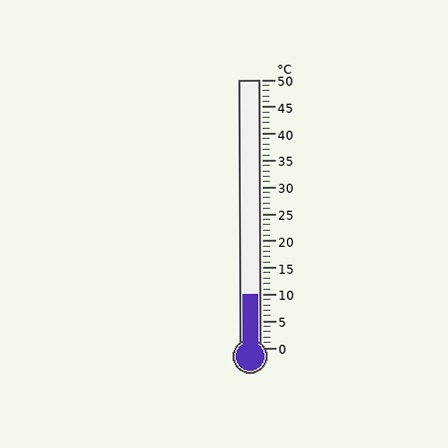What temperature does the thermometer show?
The thermometer shows approximately 10°C.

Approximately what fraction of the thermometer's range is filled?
The thermometer is filled to approximately 20% of its range.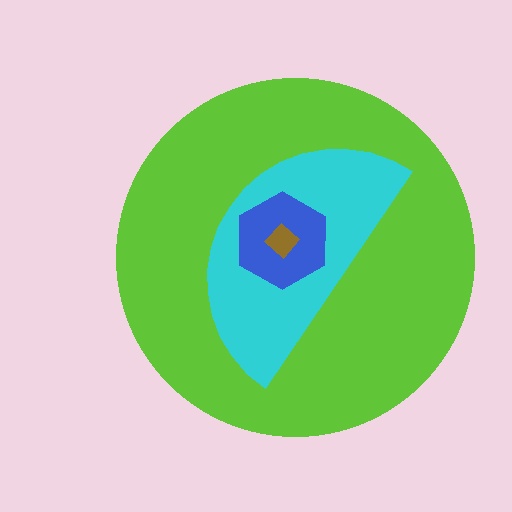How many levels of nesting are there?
4.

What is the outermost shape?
The lime circle.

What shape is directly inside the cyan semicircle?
The blue hexagon.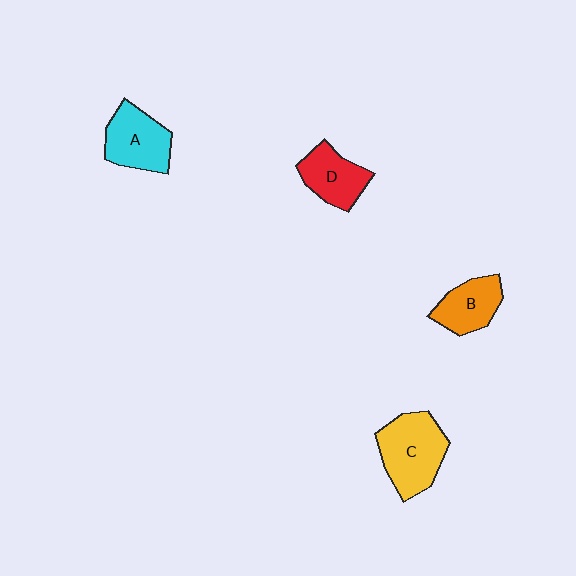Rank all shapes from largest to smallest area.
From largest to smallest: C (yellow), A (cyan), D (red), B (orange).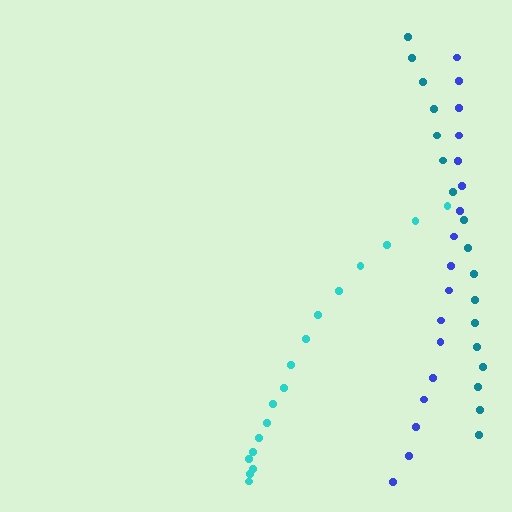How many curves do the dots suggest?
There are 3 distinct paths.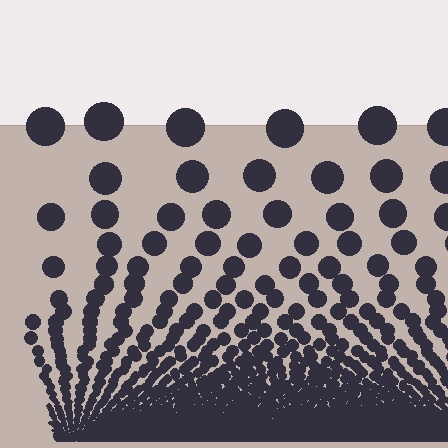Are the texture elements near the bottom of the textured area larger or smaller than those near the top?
Smaller. The gradient is inverted — elements near the bottom are smaller and denser.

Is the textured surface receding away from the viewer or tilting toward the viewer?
The surface appears to tilt toward the viewer. Texture elements get larger and sparser toward the top.